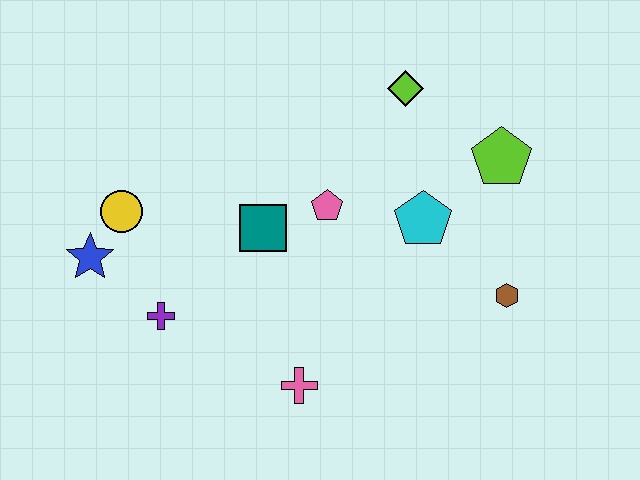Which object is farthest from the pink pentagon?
The blue star is farthest from the pink pentagon.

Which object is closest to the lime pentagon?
The cyan pentagon is closest to the lime pentagon.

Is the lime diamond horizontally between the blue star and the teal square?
No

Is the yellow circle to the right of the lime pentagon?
No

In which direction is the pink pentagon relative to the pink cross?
The pink pentagon is above the pink cross.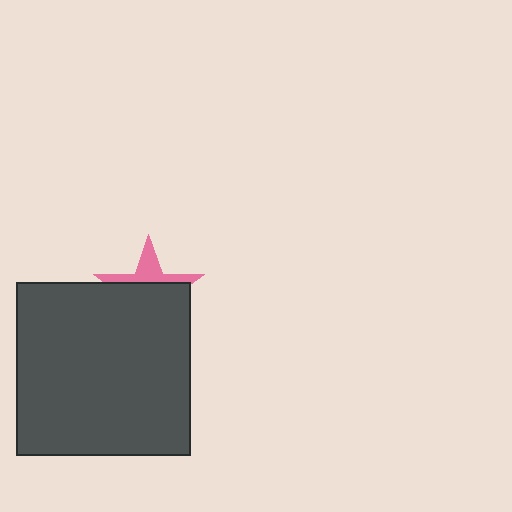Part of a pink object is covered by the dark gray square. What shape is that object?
It is a star.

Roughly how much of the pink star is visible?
A small part of it is visible (roughly 34%).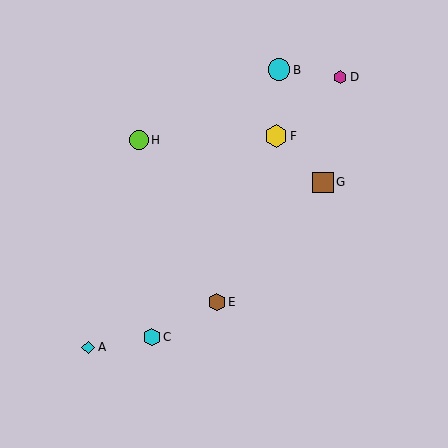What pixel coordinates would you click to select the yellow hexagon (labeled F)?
Click at (276, 136) to select the yellow hexagon F.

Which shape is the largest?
The yellow hexagon (labeled F) is the largest.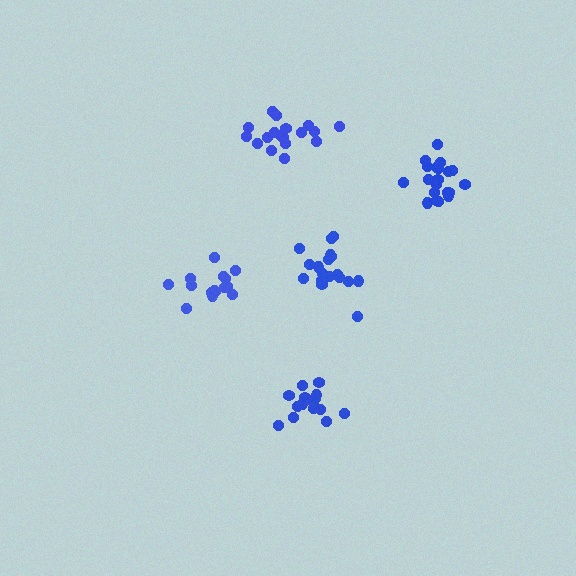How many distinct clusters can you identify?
There are 5 distinct clusters.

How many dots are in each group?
Group 1: 18 dots, Group 2: 15 dots, Group 3: 20 dots, Group 4: 15 dots, Group 5: 18 dots (86 total).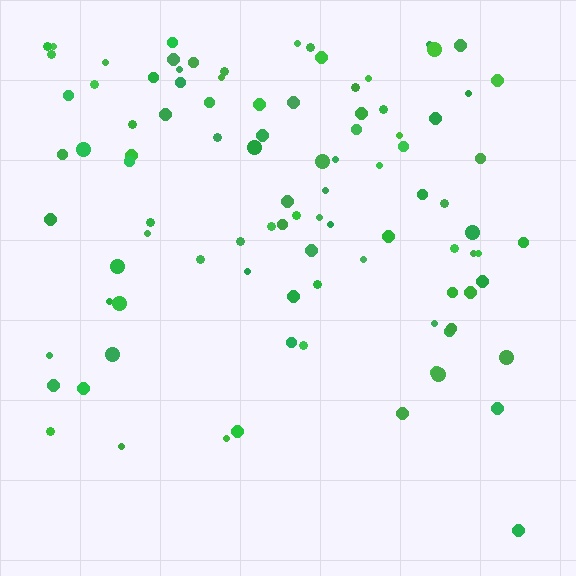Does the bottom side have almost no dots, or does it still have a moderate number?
Still a moderate number, just noticeably fewer than the top.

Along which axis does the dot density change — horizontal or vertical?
Vertical.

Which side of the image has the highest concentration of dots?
The top.